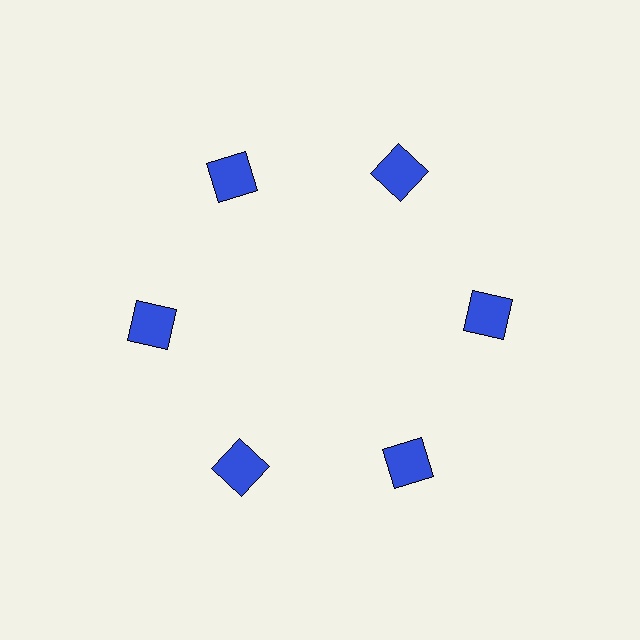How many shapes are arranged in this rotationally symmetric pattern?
There are 6 shapes, arranged in 6 groups of 1.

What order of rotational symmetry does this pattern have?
This pattern has 6-fold rotational symmetry.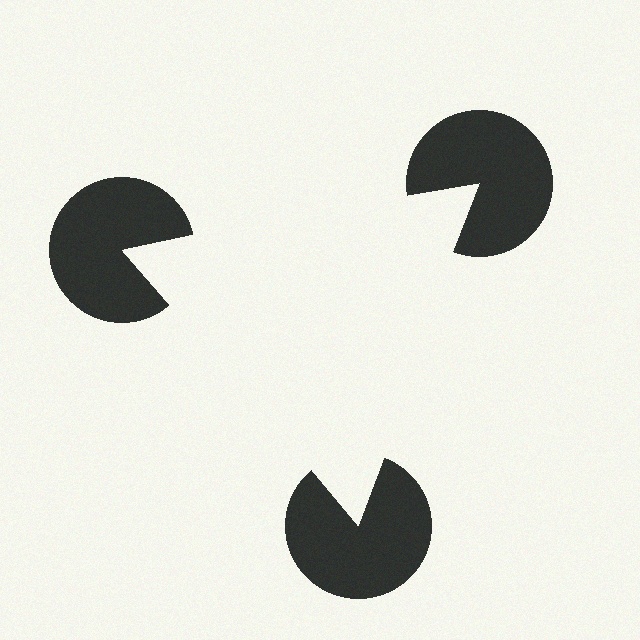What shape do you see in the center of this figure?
An illusory triangle — its edges are inferred from the aligned wedge cuts in the pac-man discs, not physically drawn.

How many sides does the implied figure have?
3 sides.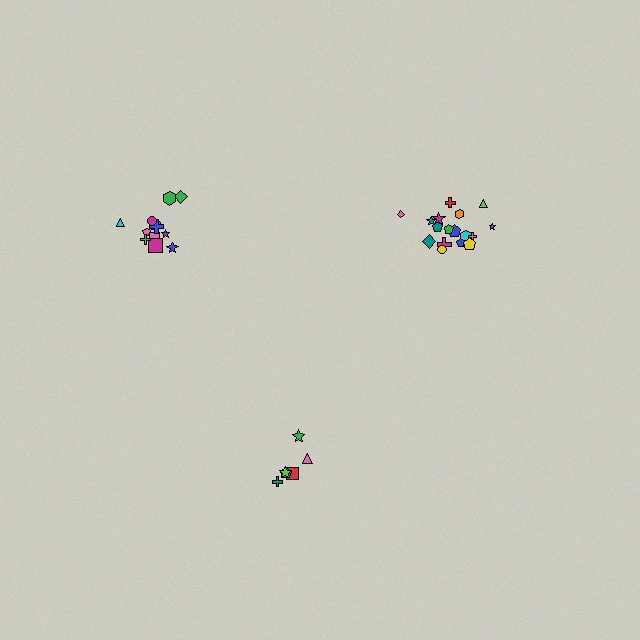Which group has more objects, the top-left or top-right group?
The top-right group.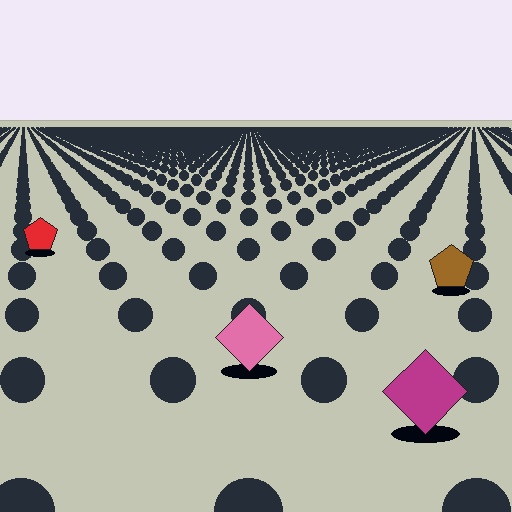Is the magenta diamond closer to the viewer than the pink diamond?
Yes. The magenta diamond is closer — you can tell from the texture gradient: the ground texture is coarser near it.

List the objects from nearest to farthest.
From nearest to farthest: the magenta diamond, the pink diamond, the brown pentagon, the red pentagon.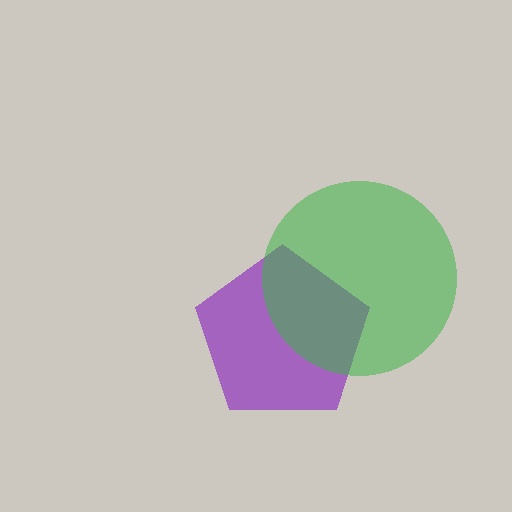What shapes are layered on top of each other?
The layered shapes are: a purple pentagon, a green circle.